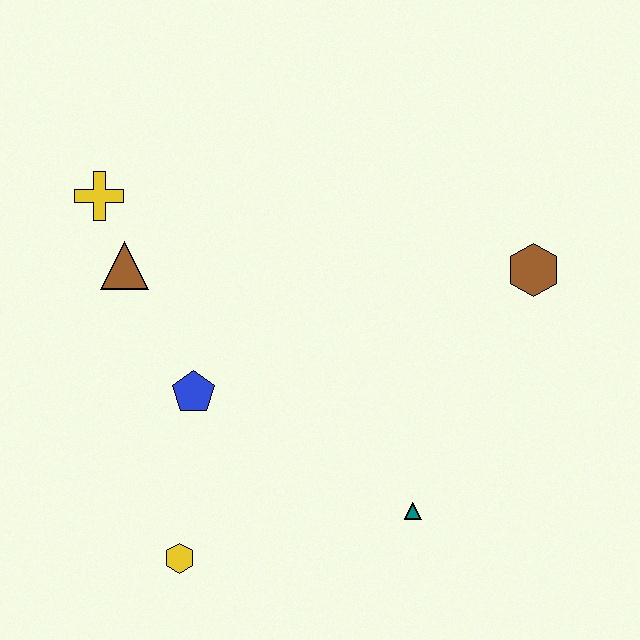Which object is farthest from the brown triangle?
The brown hexagon is farthest from the brown triangle.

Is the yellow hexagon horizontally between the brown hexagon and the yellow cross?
Yes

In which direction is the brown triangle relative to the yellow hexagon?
The brown triangle is above the yellow hexagon.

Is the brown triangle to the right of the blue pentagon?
No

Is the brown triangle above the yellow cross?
No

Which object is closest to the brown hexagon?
The teal triangle is closest to the brown hexagon.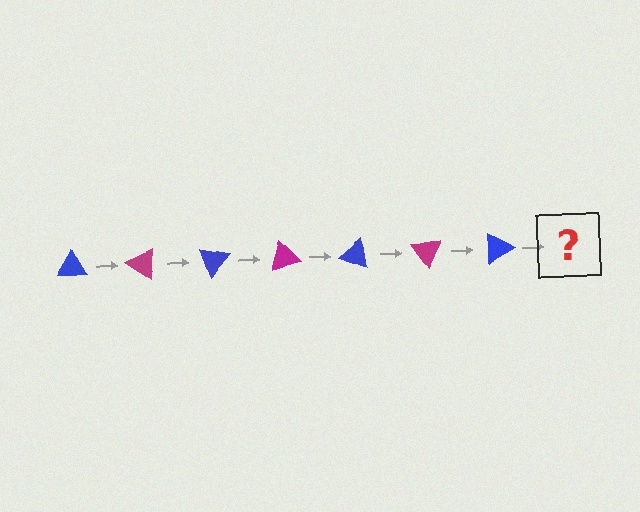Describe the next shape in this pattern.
It should be a magenta triangle, rotated 245 degrees from the start.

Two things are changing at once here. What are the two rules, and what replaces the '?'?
The two rules are that it rotates 35 degrees each step and the color cycles through blue and magenta. The '?' should be a magenta triangle, rotated 245 degrees from the start.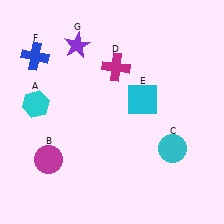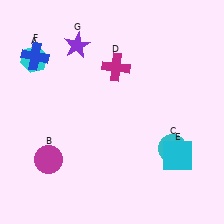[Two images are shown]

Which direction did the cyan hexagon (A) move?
The cyan hexagon (A) moved up.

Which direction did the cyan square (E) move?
The cyan square (E) moved down.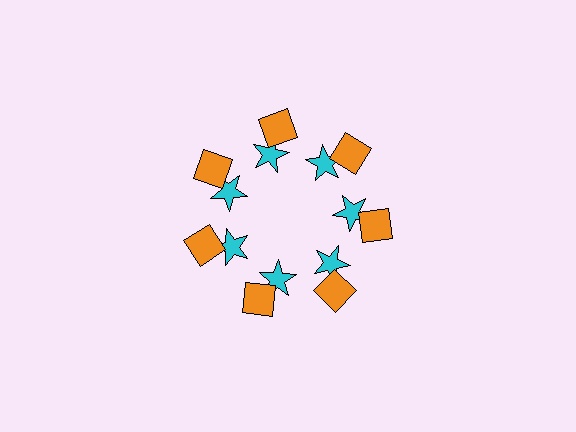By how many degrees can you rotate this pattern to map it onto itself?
The pattern maps onto itself every 51 degrees of rotation.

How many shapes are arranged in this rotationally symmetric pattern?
There are 14 shapes, arranged in 7 groups of 2.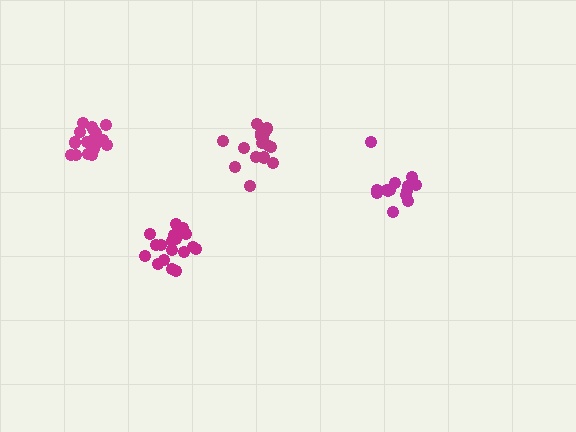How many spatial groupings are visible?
There are 4 spatial groupings.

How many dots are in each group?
Group 1: 16 dots, Group 2: 20 dots, Group 3: 19 dots, Group 4: 14 dots (69 total).